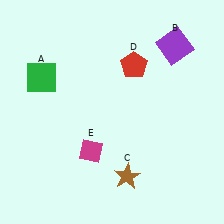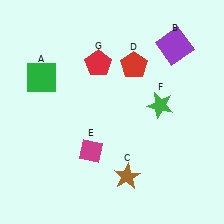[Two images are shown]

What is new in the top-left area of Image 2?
A red pentagon (G) was added in the top-left area of Image 2.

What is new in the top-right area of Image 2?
A green star (F) was added in the top-right area of Image 2.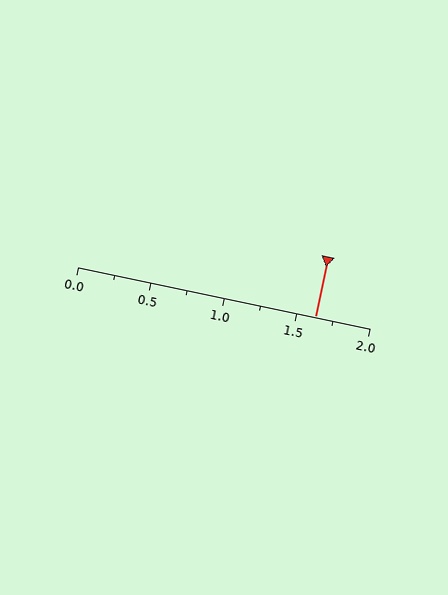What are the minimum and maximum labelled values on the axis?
The axis runs from 0.0 to 2.0.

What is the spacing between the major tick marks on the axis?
The major ticks are spaced 0.5 apart.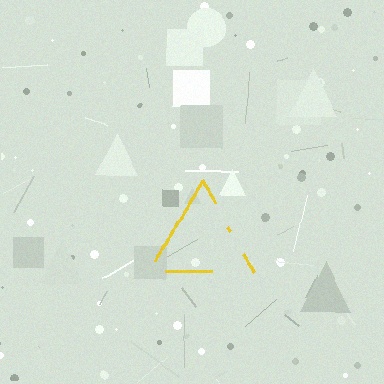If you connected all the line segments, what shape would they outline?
They would outline a triangle.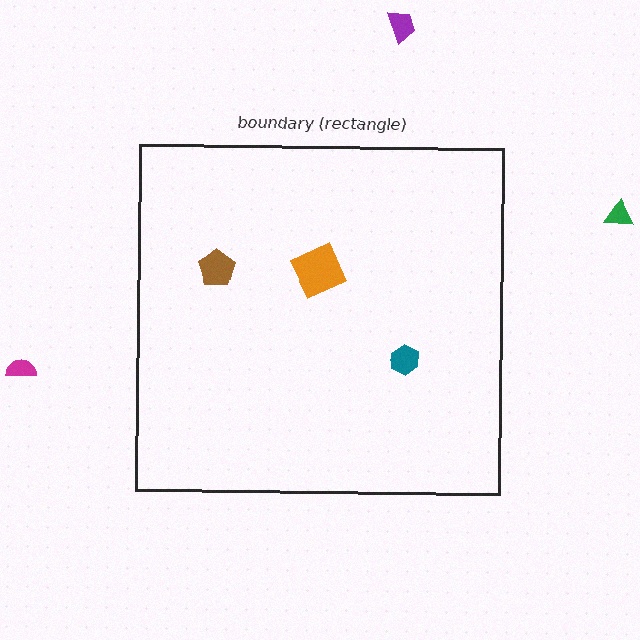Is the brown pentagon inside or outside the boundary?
Inside.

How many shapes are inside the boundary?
3 inside, 3 outside.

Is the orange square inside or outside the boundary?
Inside.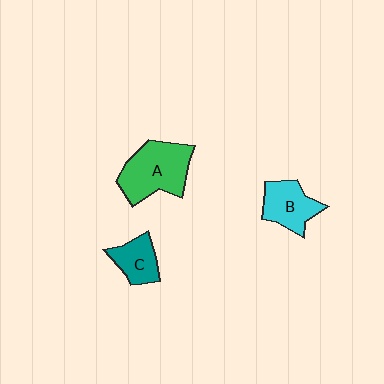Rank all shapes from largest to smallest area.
From largest to smallest: A (green), B (cyan), C (teal).